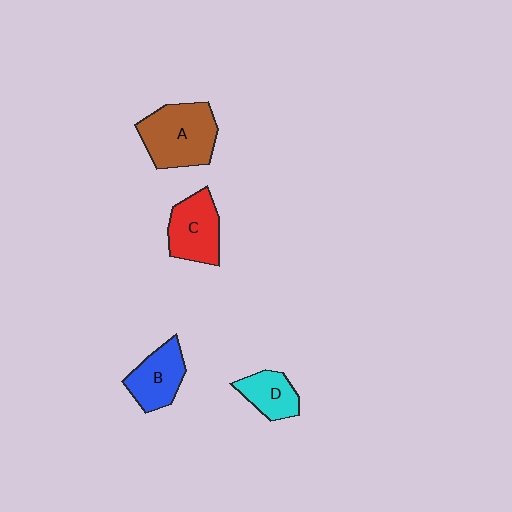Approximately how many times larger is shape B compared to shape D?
Approximately 1.3 times.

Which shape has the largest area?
Shape A (brown).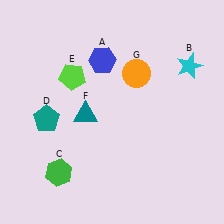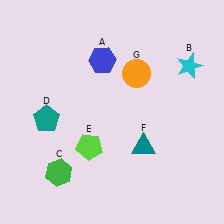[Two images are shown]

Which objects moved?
The objects that moved are: the lime pentagon (E), the teal triangle (F).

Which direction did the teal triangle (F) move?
The teal triangle (F) moved right.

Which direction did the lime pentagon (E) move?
The lime pentagon (E) moved down.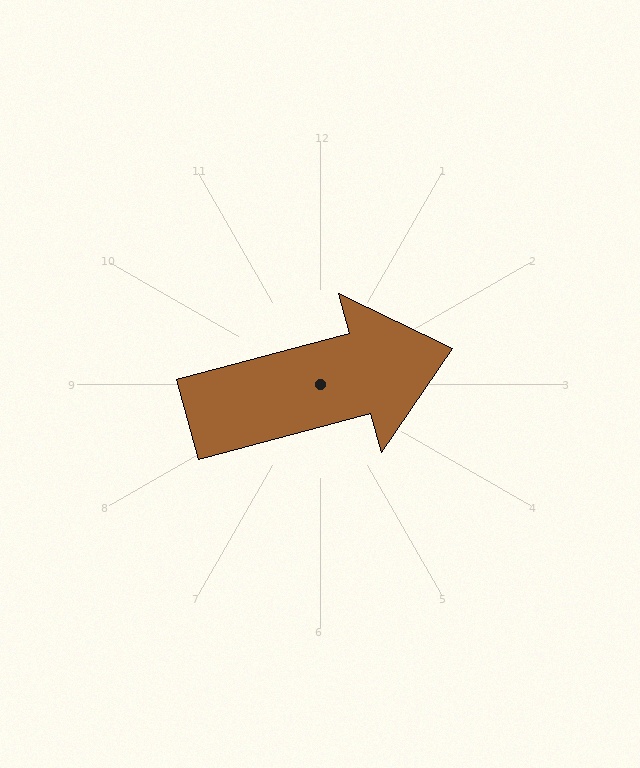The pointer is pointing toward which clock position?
Roughly 2 o'clock.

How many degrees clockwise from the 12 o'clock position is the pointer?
Approximately 75 degrees.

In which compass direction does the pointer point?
East.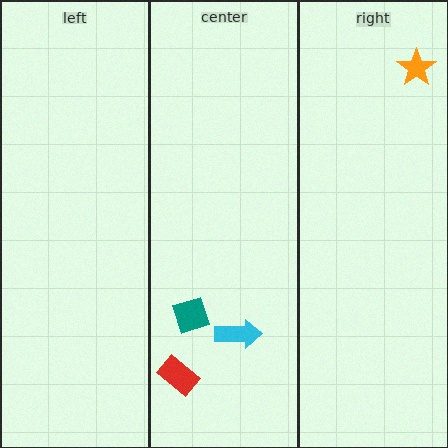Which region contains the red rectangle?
The center region.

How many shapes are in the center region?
3.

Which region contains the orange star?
The right region.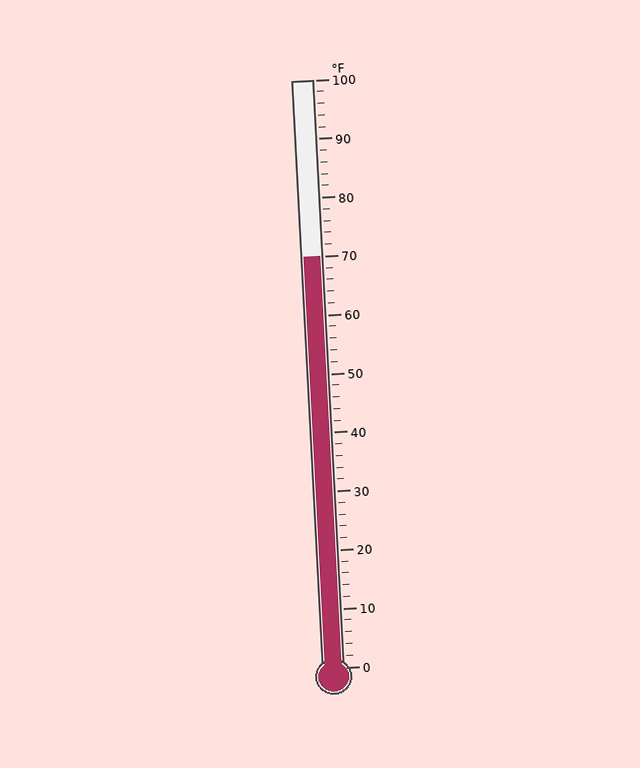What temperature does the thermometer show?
The thermometer shows approximately 70°F.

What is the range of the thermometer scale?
The thermometer scale ranges from 0°F to 100°F.